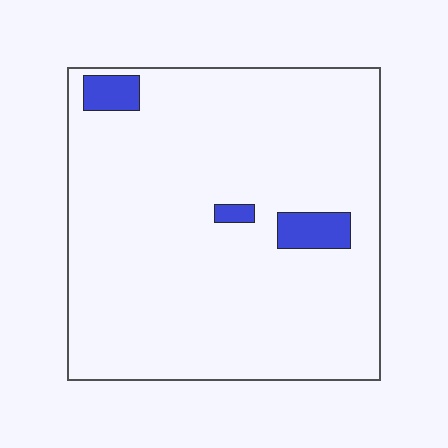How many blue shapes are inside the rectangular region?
3.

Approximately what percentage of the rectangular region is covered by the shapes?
Approximately 5%.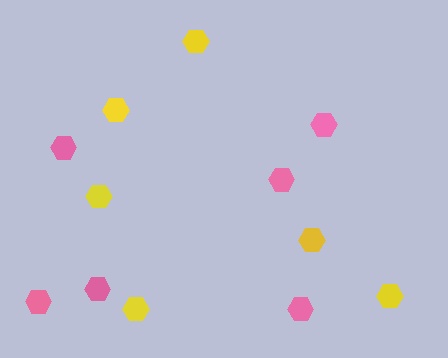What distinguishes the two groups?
There are 2 groups: one group of pink hexagons (6) and one group of yellow hexagons (6).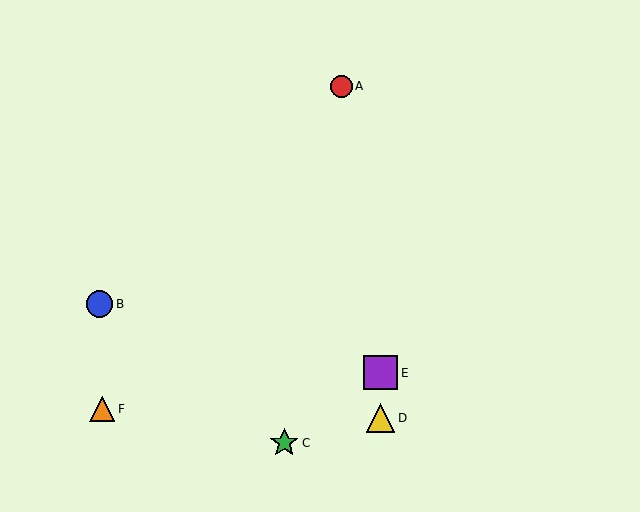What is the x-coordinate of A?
Object A is at x≈341.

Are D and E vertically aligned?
Yes, both are at x≈381.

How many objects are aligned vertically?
2 objects (D, E) are aligned vertically.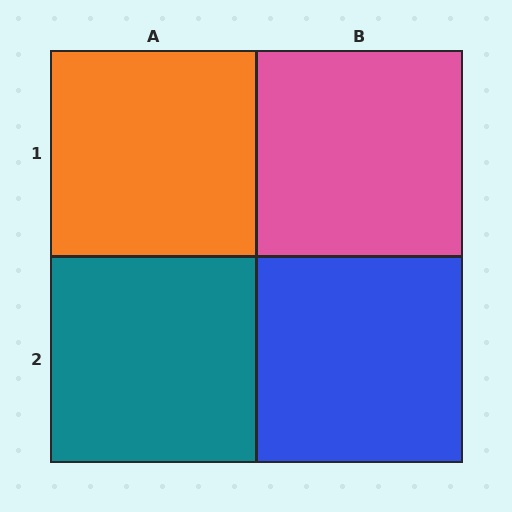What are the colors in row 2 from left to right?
Teal, blue.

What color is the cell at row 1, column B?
Pink.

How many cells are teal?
1 cell is teal.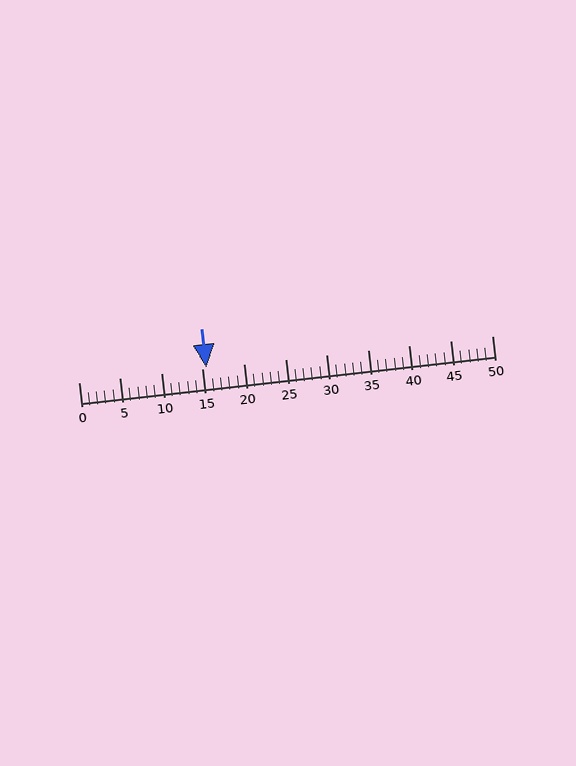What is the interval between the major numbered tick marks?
The major tick marks are spaced 5 units apart.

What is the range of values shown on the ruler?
The ruler shows values from 0 to 50.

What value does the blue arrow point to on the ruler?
The blue arrow points to approximately 16.